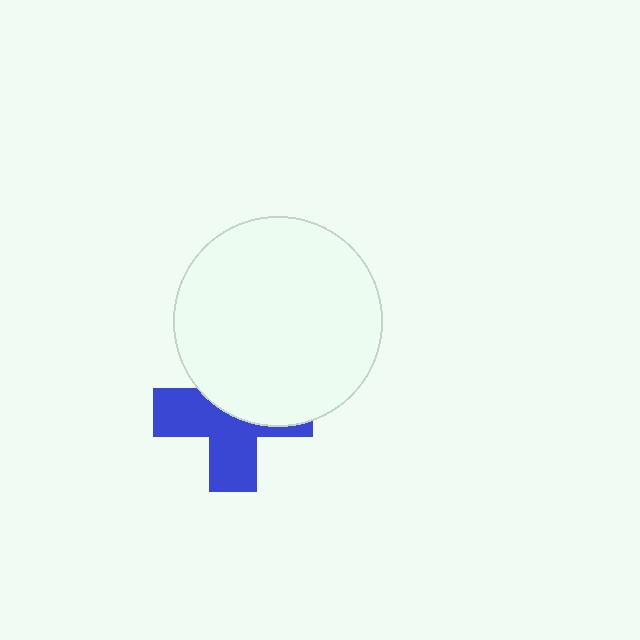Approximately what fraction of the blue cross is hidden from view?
Roughly 47% of the blue cross is hidden behind the white circle.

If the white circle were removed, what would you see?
You would see the complete blue cross.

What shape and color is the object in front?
The object in front is a white circle.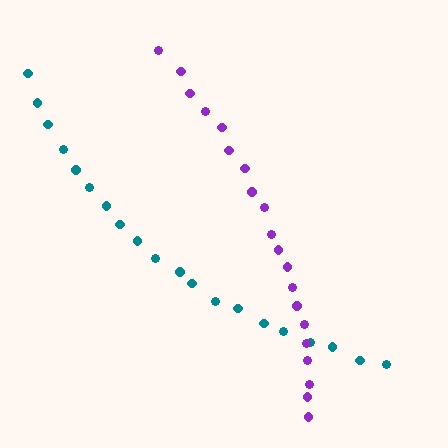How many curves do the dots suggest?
There are 2 distinct paths.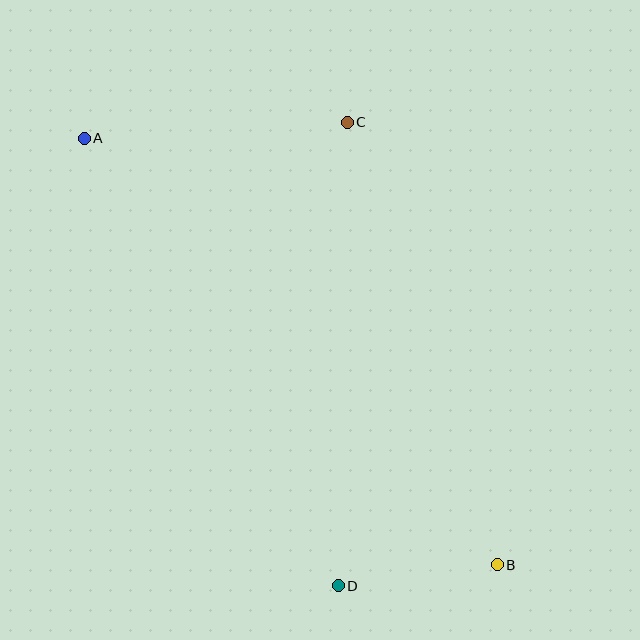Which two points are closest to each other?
Points B and D are closest to each other.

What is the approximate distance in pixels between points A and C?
The distance between A and C is approximately 263 pixels.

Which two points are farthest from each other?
Points A and B are farthest from each other.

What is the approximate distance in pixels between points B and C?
The distance between B and C is approximately 467 pixels.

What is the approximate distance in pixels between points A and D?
The distance between A and D is approximately 514 pixels.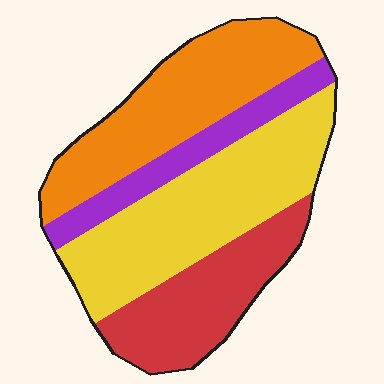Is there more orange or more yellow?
Yellow.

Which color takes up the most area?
Yellow, at roughly 35%.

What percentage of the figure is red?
Red covers about 20% of the figure.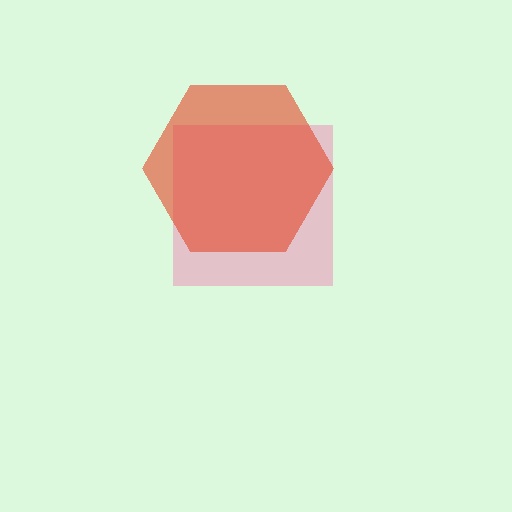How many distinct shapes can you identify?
There are 2 distinct shapes: a pink square, a red hexagon.